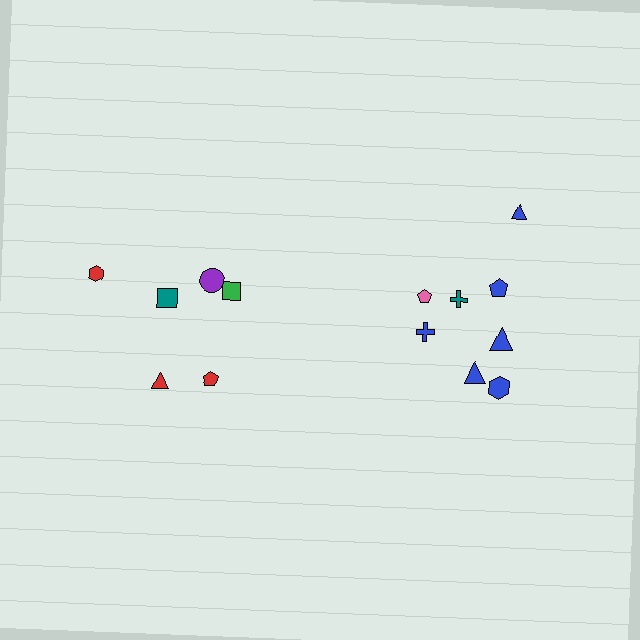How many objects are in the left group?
There are 6 objects.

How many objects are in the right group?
There are 8 objects.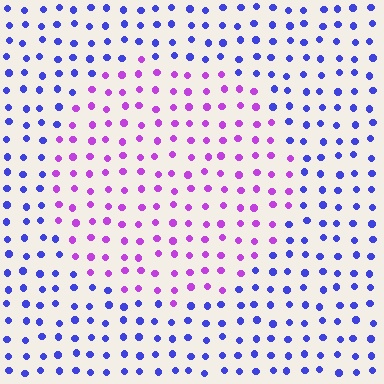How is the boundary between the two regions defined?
The boundary is defined purely by a slight shift in hue (about 50 degrees). Spacing, size, and orientation are identical on both sides.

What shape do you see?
I see a circle.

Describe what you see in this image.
The image is filled with small blue elements in a uniform arrangement. A circle-shaped region is visible where the elements are tinted to a slightly different hue, forming a subtle color boundary.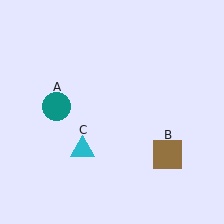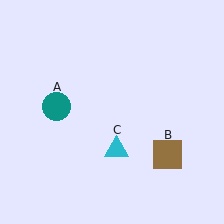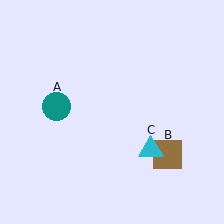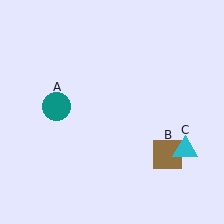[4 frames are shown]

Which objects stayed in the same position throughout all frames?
Teal circle (object A) and brown square (object B) remained stationary.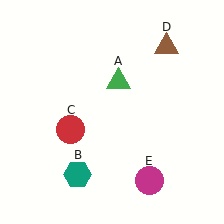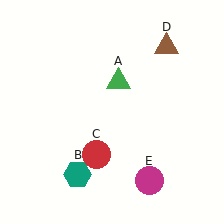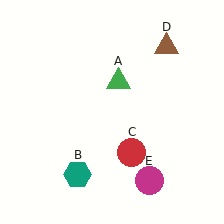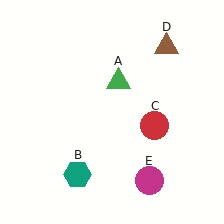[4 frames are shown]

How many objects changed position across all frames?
1 object changed position: red circle (object C).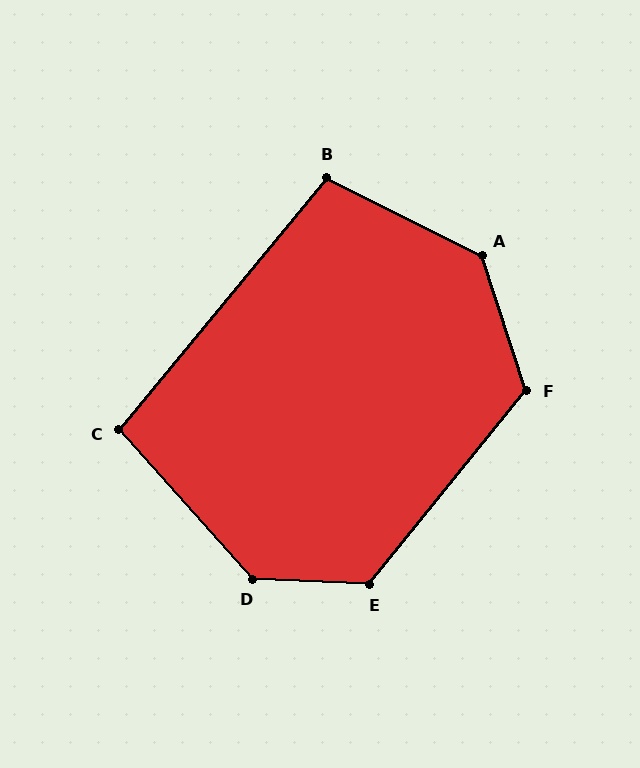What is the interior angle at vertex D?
Approximately 134 degrees (obtuse).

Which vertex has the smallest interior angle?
C, at approximately 99 degrees.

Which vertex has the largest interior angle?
A, at approximately 135 degrees.